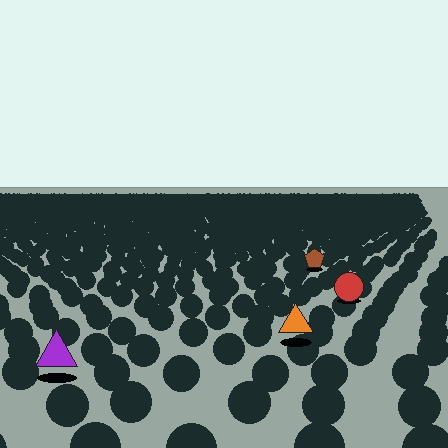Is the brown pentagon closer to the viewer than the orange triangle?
No. The orange triangle is closer — you can tell from the texture gradient: the ground texture is coarser near it.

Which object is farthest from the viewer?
The brown pentagon is farthest from the viewer. It appears smaller and the ground texture around it is denser.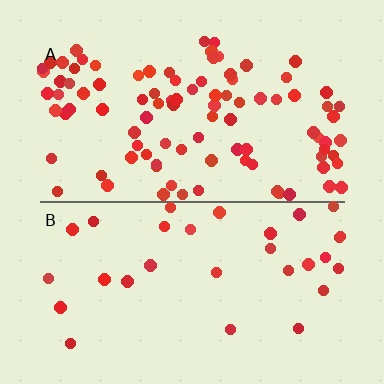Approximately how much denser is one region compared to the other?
Approximately 3.0× — region A over region B.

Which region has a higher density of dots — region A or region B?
A (the top).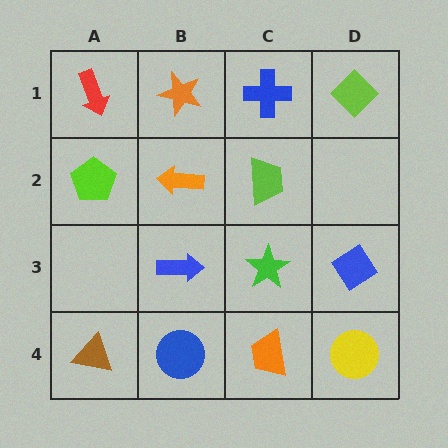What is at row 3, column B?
A blue arrow.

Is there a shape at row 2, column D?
No, that cell is empty.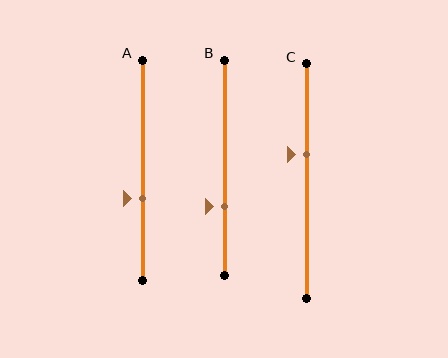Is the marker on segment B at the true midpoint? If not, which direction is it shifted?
No, the marker on segment B is shifted downward by about 18% of the segment length.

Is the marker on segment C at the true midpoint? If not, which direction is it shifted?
No, the marker on segment C is shifted upward by about 11% of the segment length.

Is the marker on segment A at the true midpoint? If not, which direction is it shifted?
No, the marker on segment A is shifted downward by about 13% of the segment length.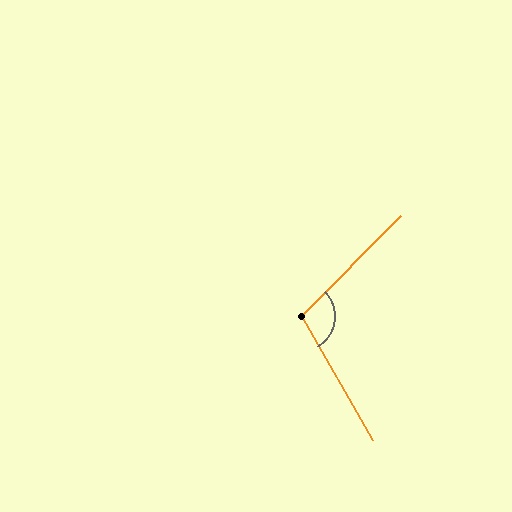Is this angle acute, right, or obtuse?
It is obtuse.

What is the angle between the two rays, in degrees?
Approximately 105 degrees.